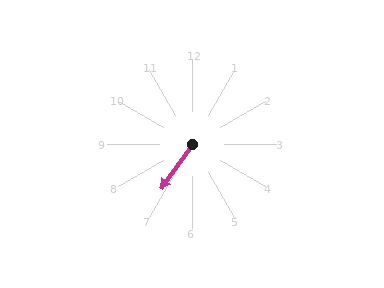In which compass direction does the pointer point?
Southwest.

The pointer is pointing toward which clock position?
Roughly 7 o'clock.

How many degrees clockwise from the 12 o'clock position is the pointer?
Approximately 215 degrees.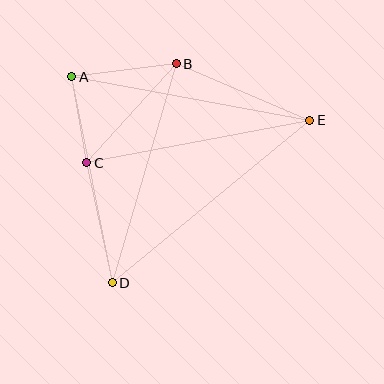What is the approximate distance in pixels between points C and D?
The distance between C and D is approximately 123 pixels.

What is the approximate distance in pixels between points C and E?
The distance between C and E is approximately 227 pixels.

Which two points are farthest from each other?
Points D and E are farthest from each other.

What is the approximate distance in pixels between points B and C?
The distance between B and C is approximately 134 pixels.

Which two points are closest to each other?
Points A and C are closest to each other.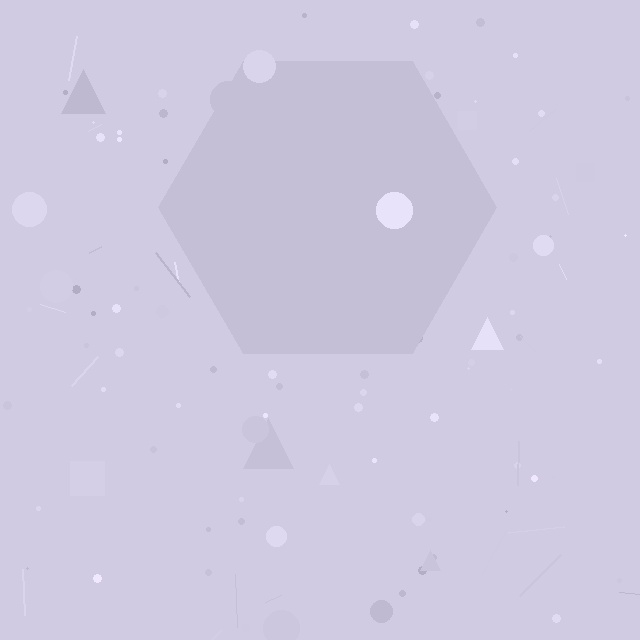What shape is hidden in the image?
A hexagon is hidden in the image.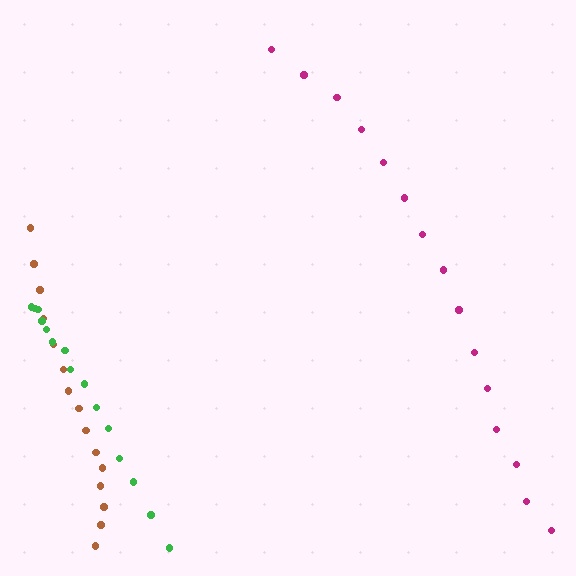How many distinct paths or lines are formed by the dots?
There are 3 distinct paths.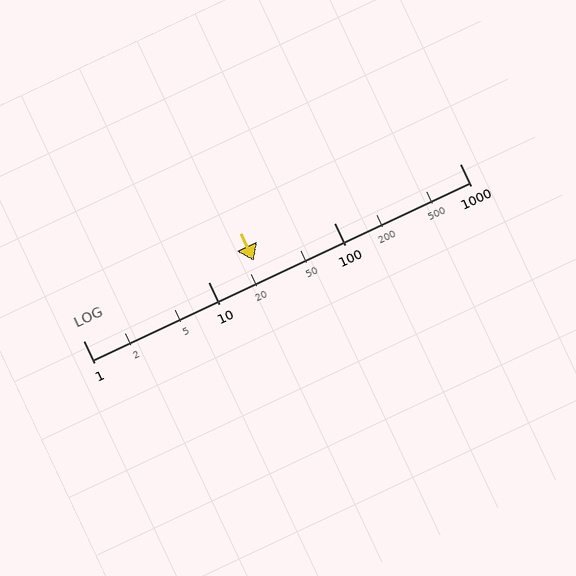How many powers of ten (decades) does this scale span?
The scale spans 3 decades, from 1 to 1000.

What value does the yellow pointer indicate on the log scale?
The pointer indicates approximately 23.